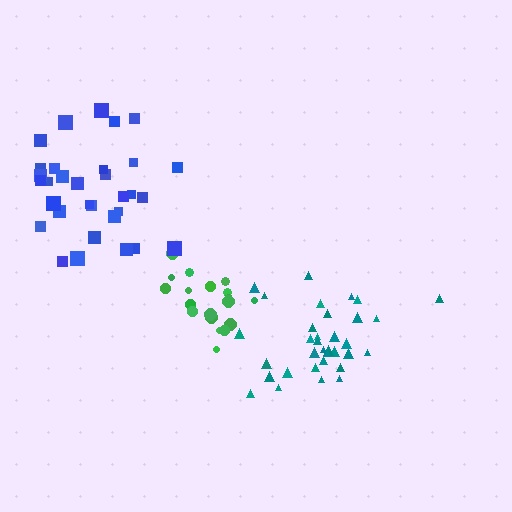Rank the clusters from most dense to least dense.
green, teal, blue.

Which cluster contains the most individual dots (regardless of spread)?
Teal (34).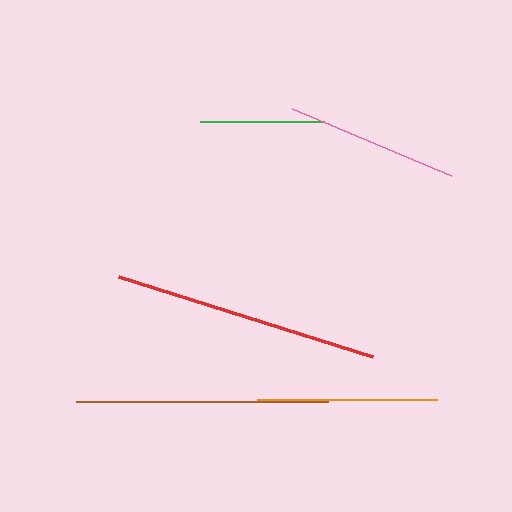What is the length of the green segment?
The green segment is approximately 124 pixels long.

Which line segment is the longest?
The red line is the longest at approximately 266 pixels.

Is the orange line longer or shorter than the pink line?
The orange line is longer than the pink line.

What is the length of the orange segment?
The orange segment is approximately 180 pixels long.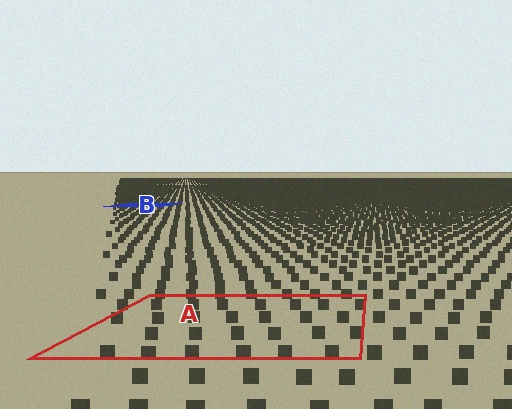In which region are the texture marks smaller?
The texture marks are smaller in region B, because it is farther away.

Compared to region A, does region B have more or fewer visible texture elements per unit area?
Region B has more texture elements per unit area — they are packed more densely because it is farther away.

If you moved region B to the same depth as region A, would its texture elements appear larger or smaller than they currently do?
They would appear larger. At a closer depth, the same texture elements are projected at a bigger on-screen size.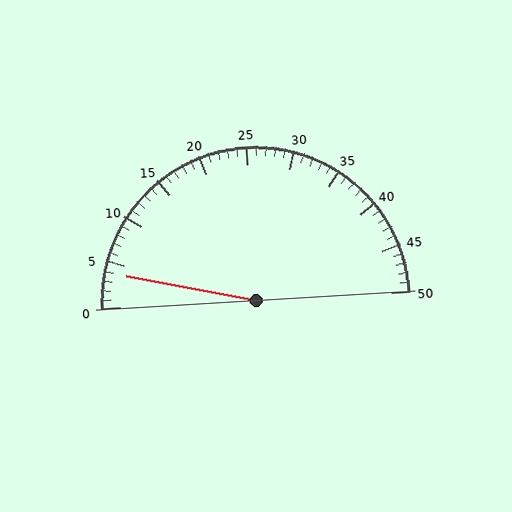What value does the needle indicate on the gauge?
The needle indicates approximately 4.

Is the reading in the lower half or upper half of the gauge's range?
The reading is in the lower half of the range (0 to 50).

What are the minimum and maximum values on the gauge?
The gauge ranges from 0 to 50.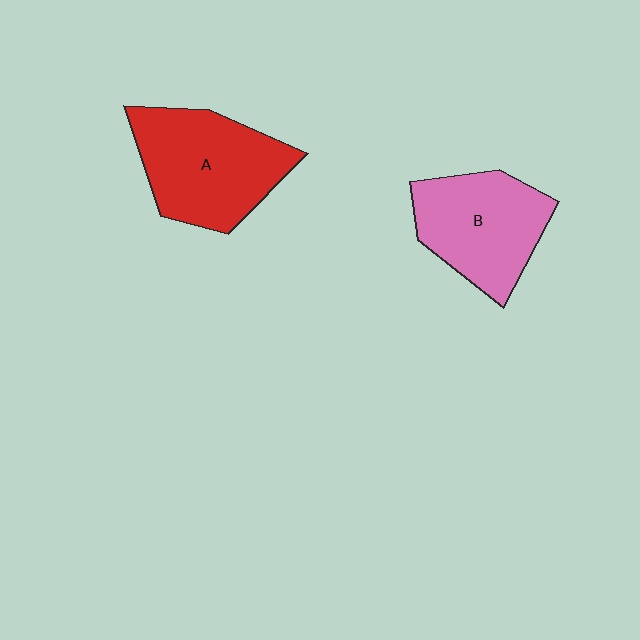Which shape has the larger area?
Shape A (red).